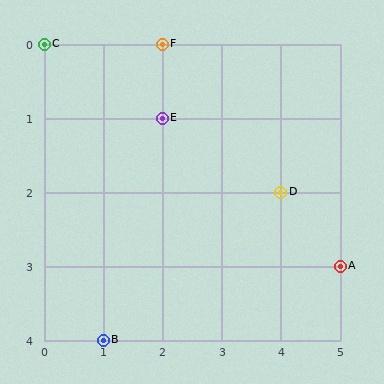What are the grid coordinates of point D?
Point D is at grid coordinates (4, 2).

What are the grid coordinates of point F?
Point F is at grid coordinates (2, 0).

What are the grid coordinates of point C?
Point C is at grid coordinates (0, 0).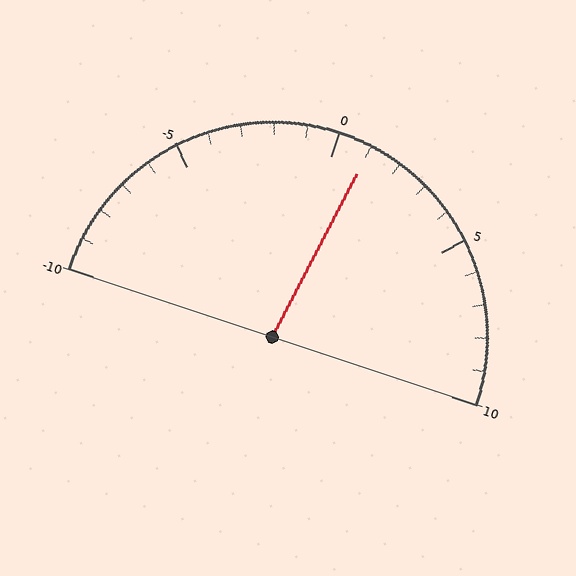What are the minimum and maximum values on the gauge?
The gauge ranges from -10 to 10.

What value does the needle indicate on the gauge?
The needle indicates approximately 1.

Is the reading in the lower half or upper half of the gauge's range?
The reading is in the upper half of the range (-10 to 10).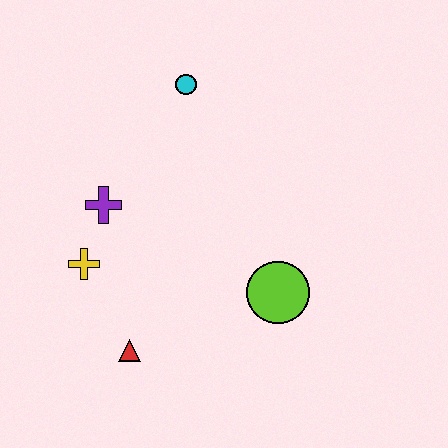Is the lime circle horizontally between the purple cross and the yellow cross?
No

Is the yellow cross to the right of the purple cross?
No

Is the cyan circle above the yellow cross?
Yes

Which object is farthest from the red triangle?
The cyan circle is farthest from the red triangle.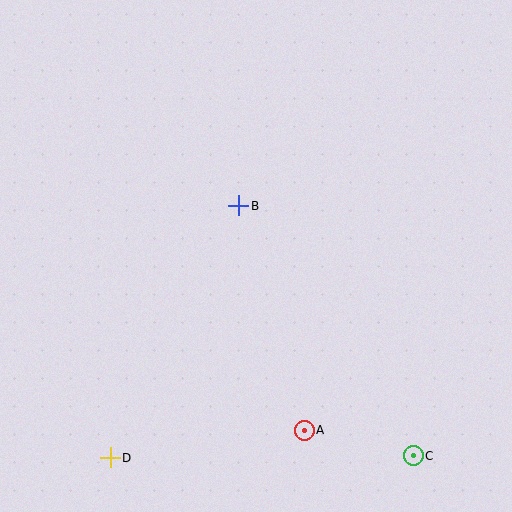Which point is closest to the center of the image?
Point B at (239, 206) is closest to the center.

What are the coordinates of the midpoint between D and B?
The midpoint between D and B is at (174, 332).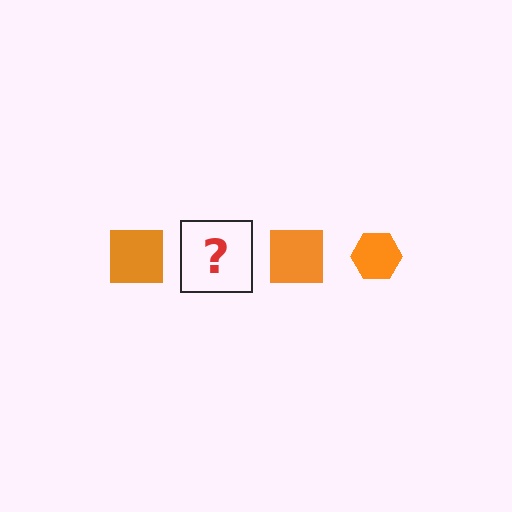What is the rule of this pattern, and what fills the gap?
The rule is that the pattern cycles through square, hexagon shapes in orange. The gap should be filled with an orange hexagon.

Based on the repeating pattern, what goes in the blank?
The blank should be an orange hexagon.